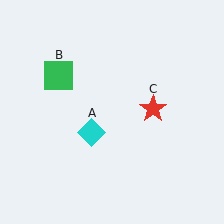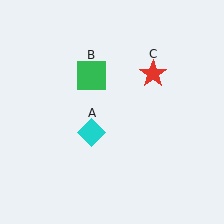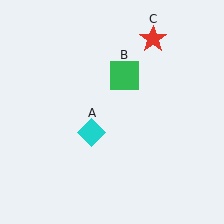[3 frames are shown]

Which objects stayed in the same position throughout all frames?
Cyan diamond (object A) remained stationary.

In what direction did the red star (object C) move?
The red star (object C) moved up.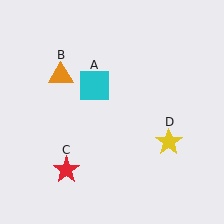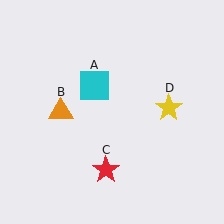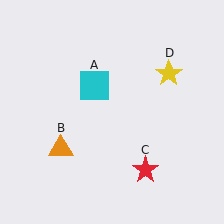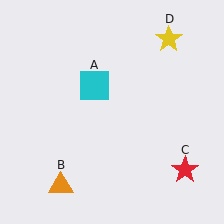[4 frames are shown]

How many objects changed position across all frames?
3 objects changed position: orange triangle (object B), red star (object C), yellow star (object D).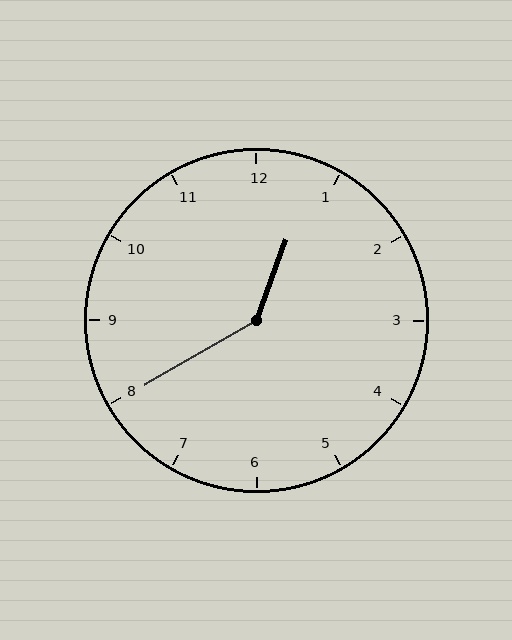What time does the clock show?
12:40.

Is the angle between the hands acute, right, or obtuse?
It is obtuse.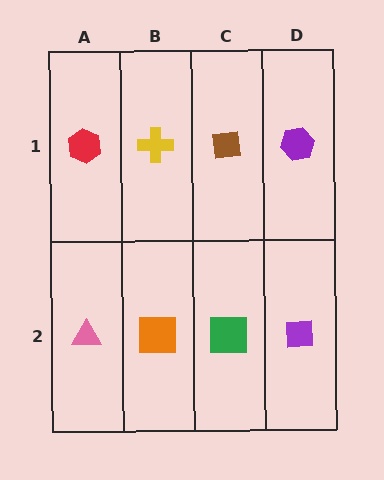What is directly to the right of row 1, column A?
A yellow cross.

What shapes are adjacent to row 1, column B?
An orange square (row 2, column B), a red hexagon (row 1, column A), a brown square (row 1, column C).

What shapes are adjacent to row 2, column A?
A red hexagon (row 1, column A), an orange square (row 2, column B).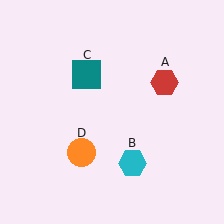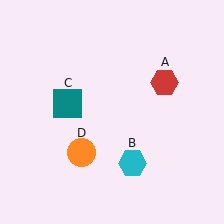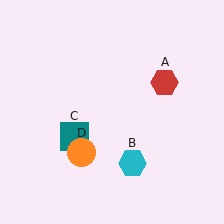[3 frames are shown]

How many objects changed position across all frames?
1 object changed position: teal square (object C).